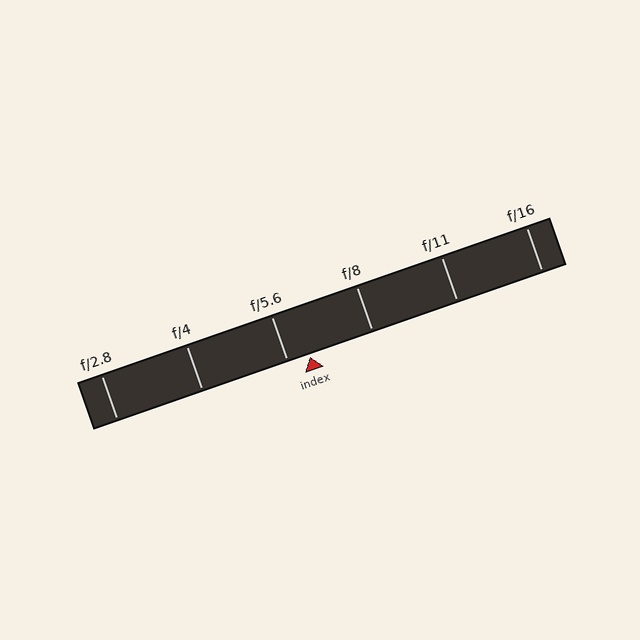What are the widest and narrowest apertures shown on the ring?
The widest aperture shown is f/2.8 and the narrowest is f/16.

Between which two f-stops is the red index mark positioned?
The index mark is between f/5.6 and f/8.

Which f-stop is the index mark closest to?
The index mark is closest to f/5.6.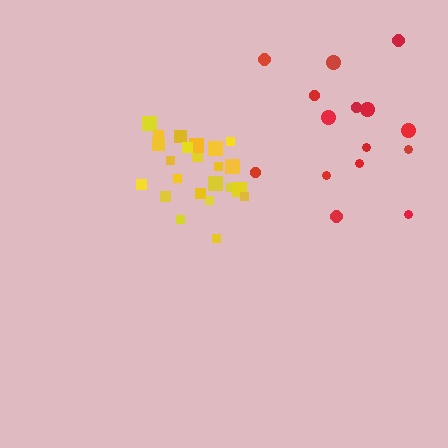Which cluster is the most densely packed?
Yellow.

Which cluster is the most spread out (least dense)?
Red.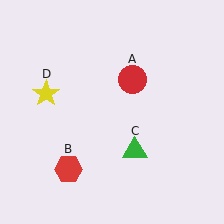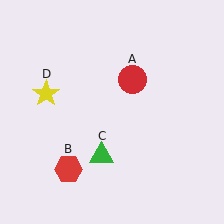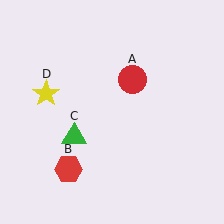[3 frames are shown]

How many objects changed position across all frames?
1 object changed position: green triangle (object C).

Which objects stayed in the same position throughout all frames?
Red circle (object A) and red hexagon (object B) and yellow star (object D) remained stationary.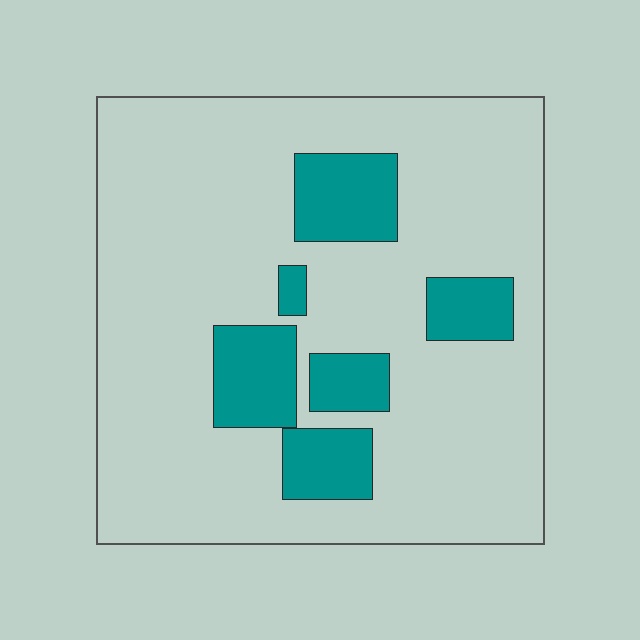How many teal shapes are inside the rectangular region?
6.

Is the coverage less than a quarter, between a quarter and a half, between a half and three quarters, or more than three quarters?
Less than a quarter.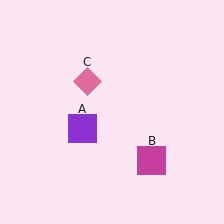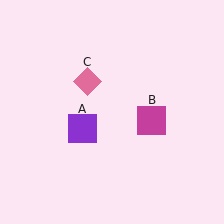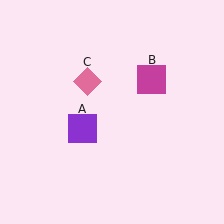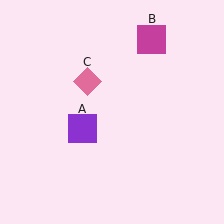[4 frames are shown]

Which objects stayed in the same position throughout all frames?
Purple square (object A) and pink diamond (object C) remained stationary.